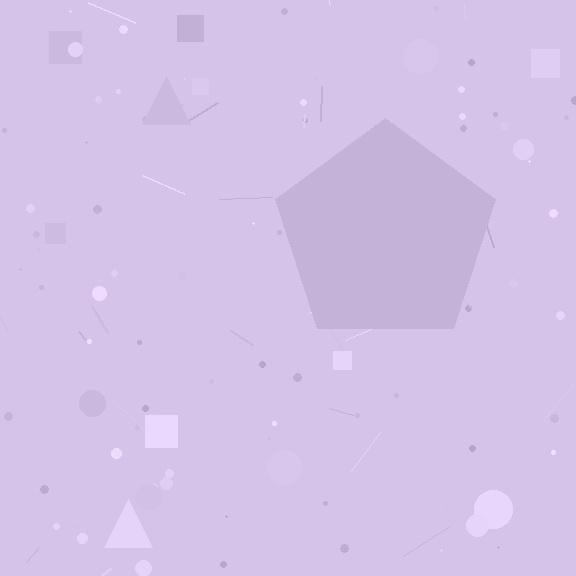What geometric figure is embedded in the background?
A pentagon is embedded in the background.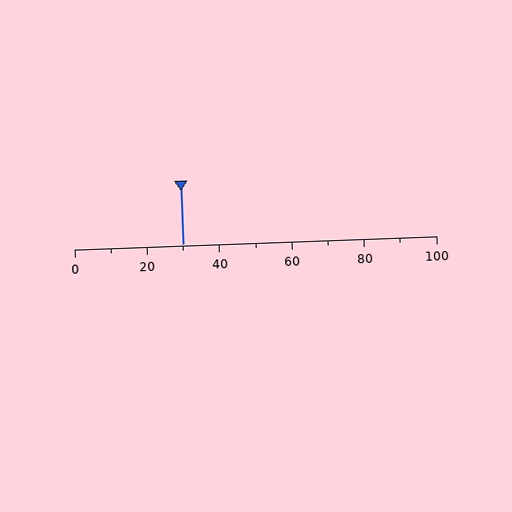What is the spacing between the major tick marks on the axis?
The major ticks are spaced 20 apart.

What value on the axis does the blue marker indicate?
The marker indicates approximately 30.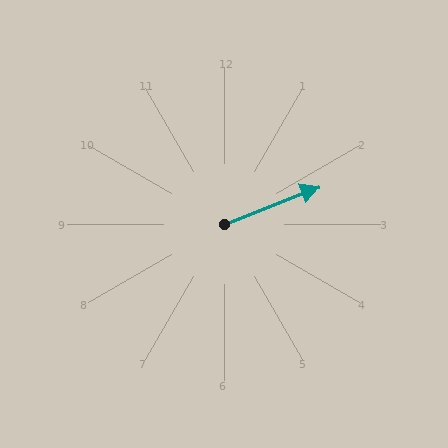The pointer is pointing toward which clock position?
Roughly 2 o'clock.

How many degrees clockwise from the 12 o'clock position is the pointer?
Approximately 68 degrees.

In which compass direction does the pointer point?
East.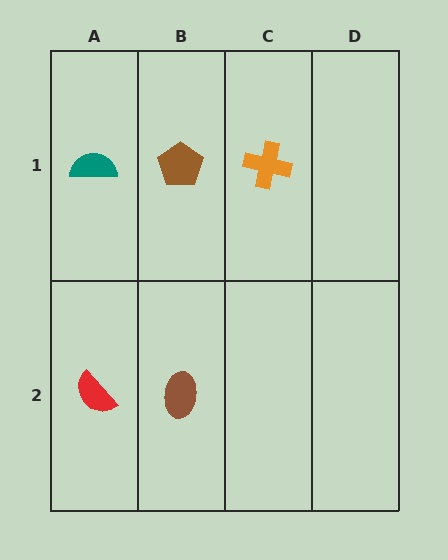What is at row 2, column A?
A red semicircle.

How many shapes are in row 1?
3 shapes.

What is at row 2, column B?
A brown ellipse.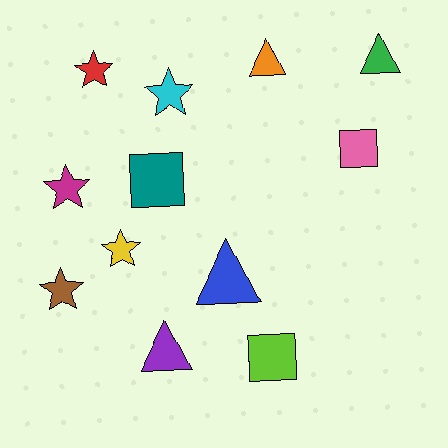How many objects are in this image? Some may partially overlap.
There are 12 objects.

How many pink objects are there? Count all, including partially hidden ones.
There is 1 pink object.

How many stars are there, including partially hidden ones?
There are 5 stars.